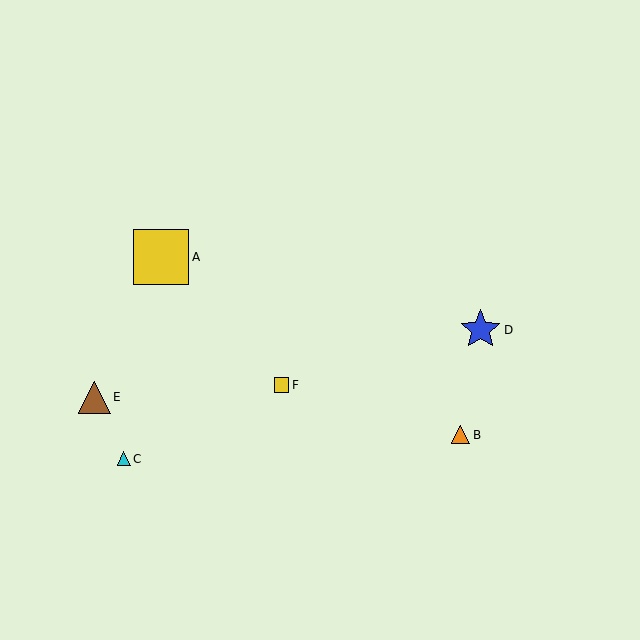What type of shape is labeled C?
Shape C is a cyan triangle.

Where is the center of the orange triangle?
The center of the orange triangle is at (461, 435).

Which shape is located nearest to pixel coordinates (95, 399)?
The brown triangle (labeled E) at (94, 397) is nearest to that location.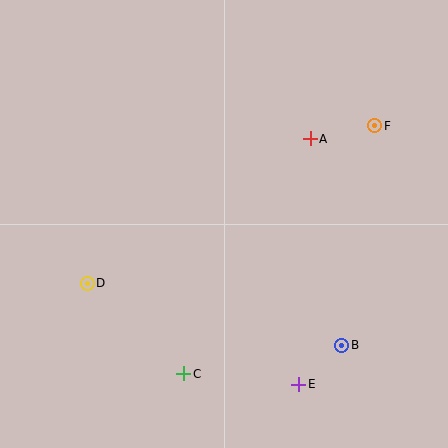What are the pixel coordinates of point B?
Point B is at (342, 345).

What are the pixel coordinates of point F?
Point F is at (375, 126).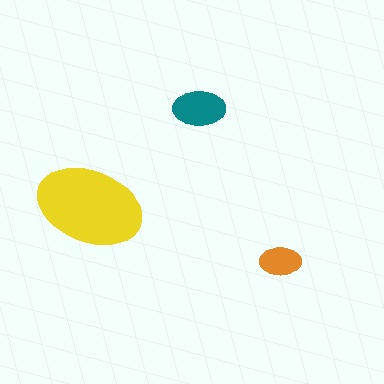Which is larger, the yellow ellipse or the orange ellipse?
The yellow one.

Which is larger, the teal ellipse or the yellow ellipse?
The yellow one.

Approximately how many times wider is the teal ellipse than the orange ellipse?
About 1.5 times wider.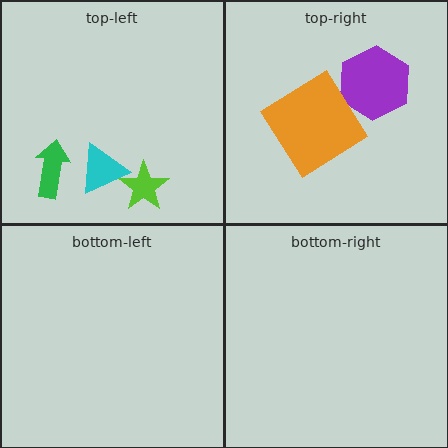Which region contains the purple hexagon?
The top-right region.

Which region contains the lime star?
The top-left region.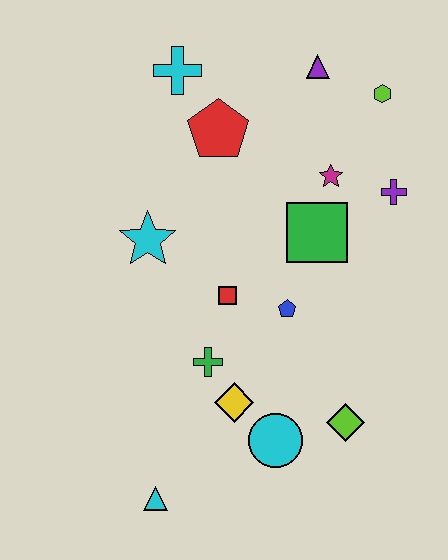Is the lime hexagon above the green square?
Yes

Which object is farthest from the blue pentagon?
The cyan cross is farthest from the blue pentagon.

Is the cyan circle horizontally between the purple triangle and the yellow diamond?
Yes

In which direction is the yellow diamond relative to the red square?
The yellow diamond is below the red square.